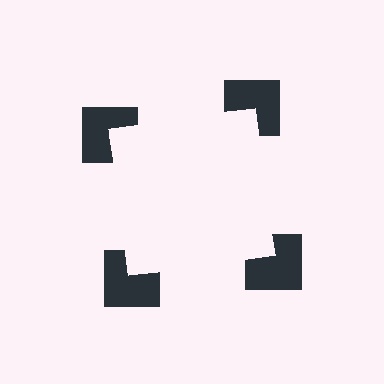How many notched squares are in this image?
There are 4 — one at each vertex of the illusory square.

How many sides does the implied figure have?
4 sides.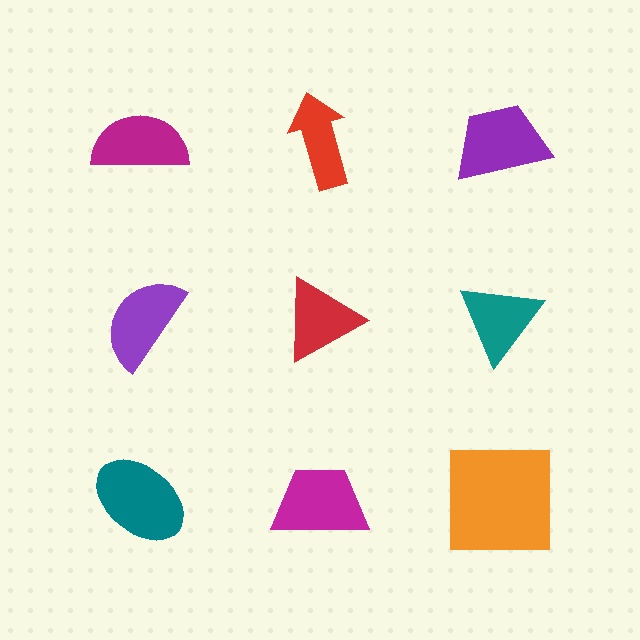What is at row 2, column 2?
A red triangle.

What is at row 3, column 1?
A teal ellipse.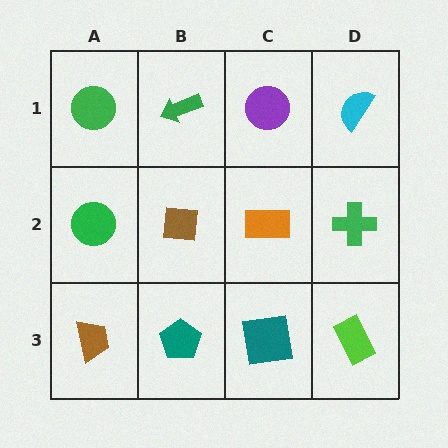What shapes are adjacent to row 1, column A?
A green circle (row 2, column A), a green arrow (row 1, column B).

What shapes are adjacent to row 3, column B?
A brown square (row 2, column B), a brown trapezoid (row 3, column A), a teal square (row 3, column C).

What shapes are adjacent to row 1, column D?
A green cross (row 2, column D), a purple circle (row 1, column C).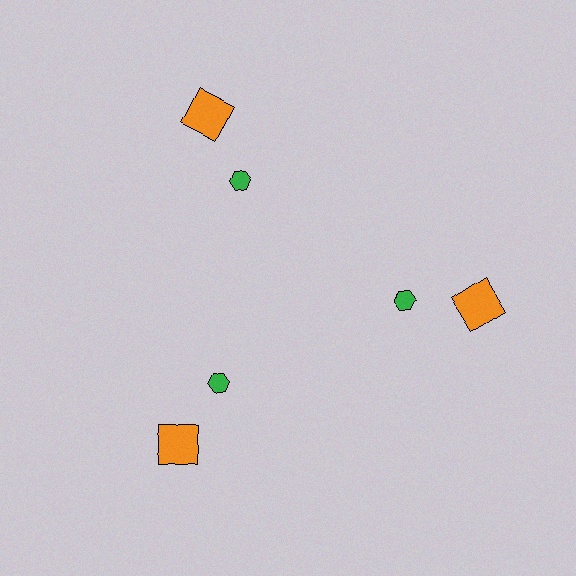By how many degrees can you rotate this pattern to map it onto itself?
The pattern maps onto itself every 120 degrees of rotation.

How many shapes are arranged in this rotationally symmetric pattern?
There are 6 shapes, arranged in 3 groups of 2.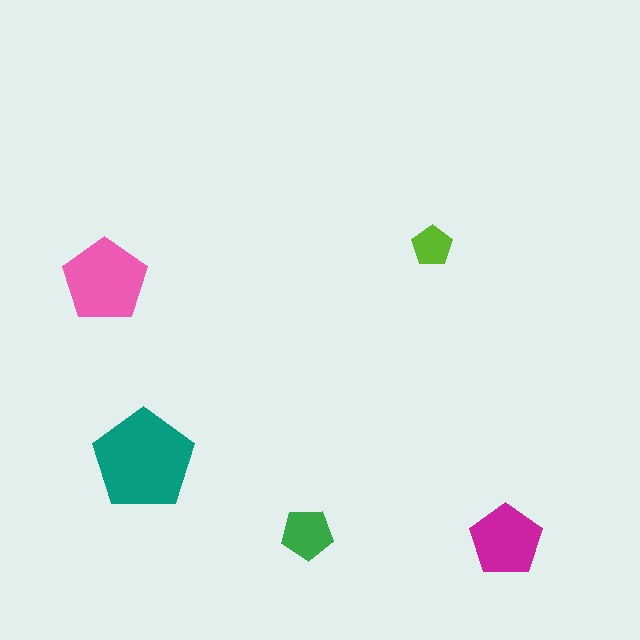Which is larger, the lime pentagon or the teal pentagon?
The teal one.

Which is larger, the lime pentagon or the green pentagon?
The green one.